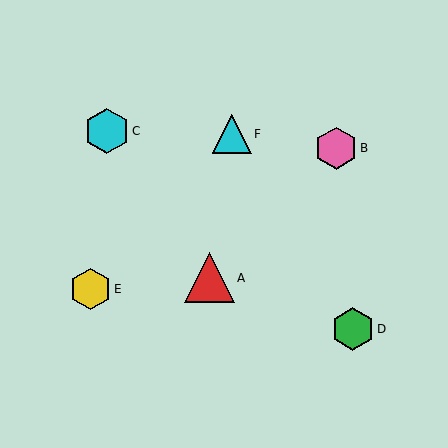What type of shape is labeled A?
Shape A is a red triangle.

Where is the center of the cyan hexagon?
The center of the cyan hexagon is at (107, 131).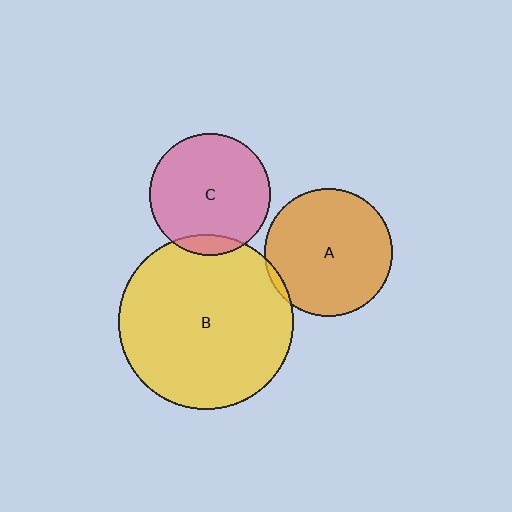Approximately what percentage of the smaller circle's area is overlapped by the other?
Approximately 5%.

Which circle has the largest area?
Circle B (yellow).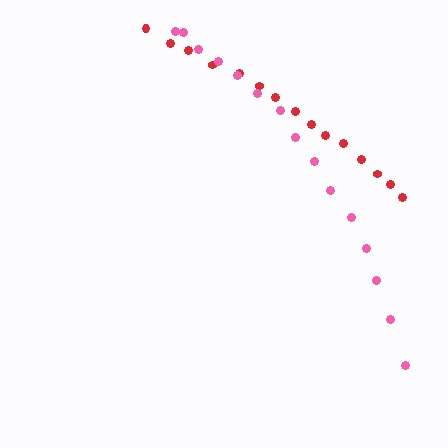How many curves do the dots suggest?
There are 2 distinct paths.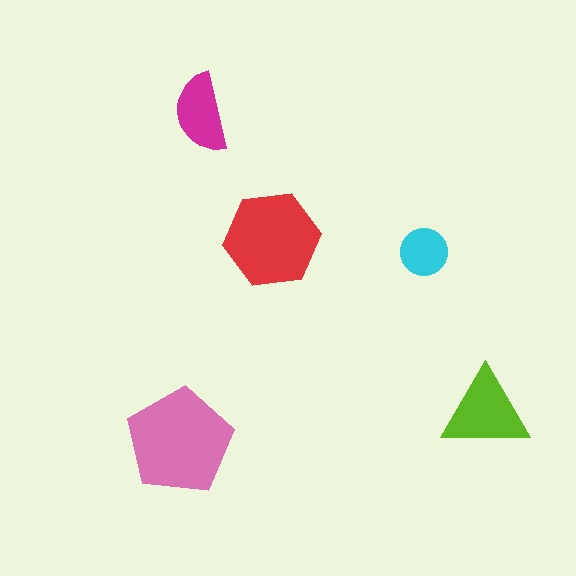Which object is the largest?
The pink pentagon.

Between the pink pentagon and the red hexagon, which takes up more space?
The pink pentagon.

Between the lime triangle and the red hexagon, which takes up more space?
The red hexagon.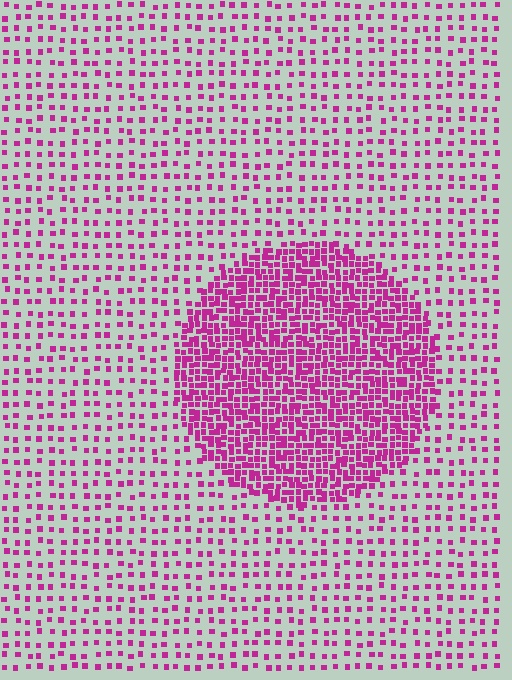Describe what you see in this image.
The image contains small magenta elements arranged at two different densities. A circle-shaped region is visible where the elements are more densely packed than the surrounding area.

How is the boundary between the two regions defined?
The boundary is defined by a change in element density (approximately 2.9x ratio). All elements are the same color, size, and shape.